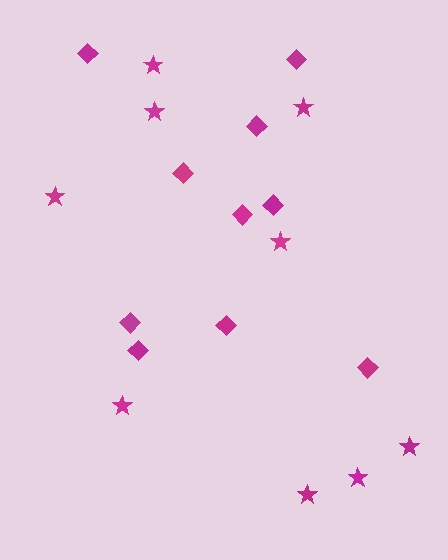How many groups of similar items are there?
There are 2 groups: one group of stars (9) and one group of diamonds (10).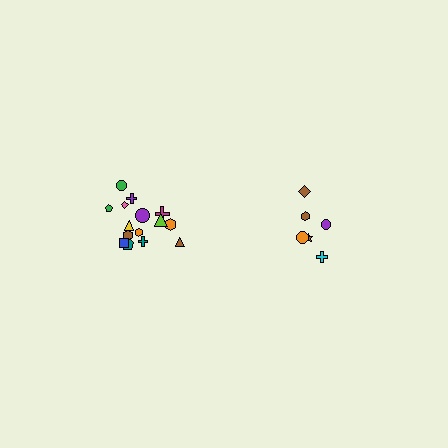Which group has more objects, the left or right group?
The left group.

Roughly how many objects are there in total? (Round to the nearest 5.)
Roughly 20 objects in total.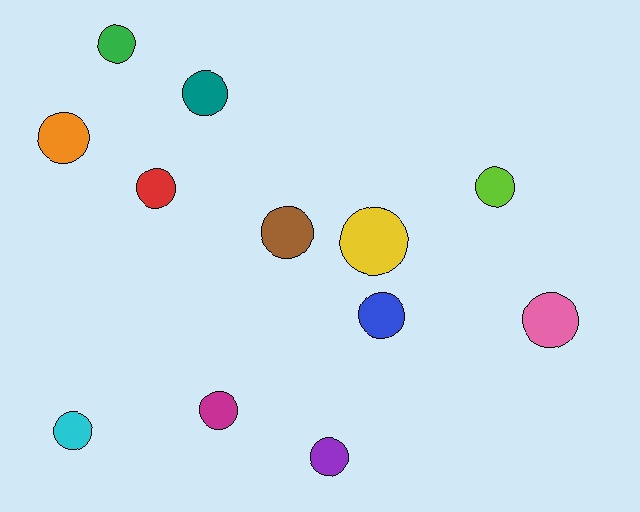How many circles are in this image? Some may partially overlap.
There are 12 circles.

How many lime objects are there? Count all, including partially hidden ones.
There is 1 lime object.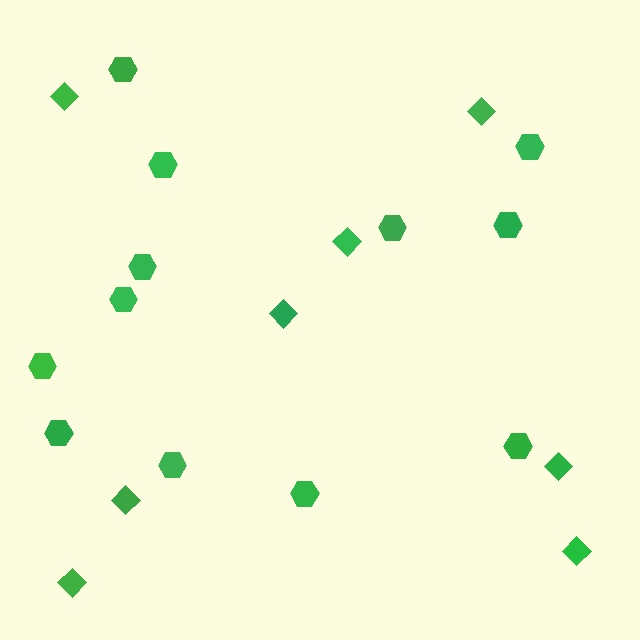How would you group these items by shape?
There are 2 groups: one group of hexagons (12) and one group of diamonds (8).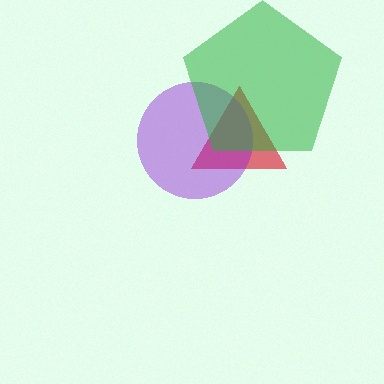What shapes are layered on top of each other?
The layered shapes are: a red triangle, a purple circle, a green pentagon.